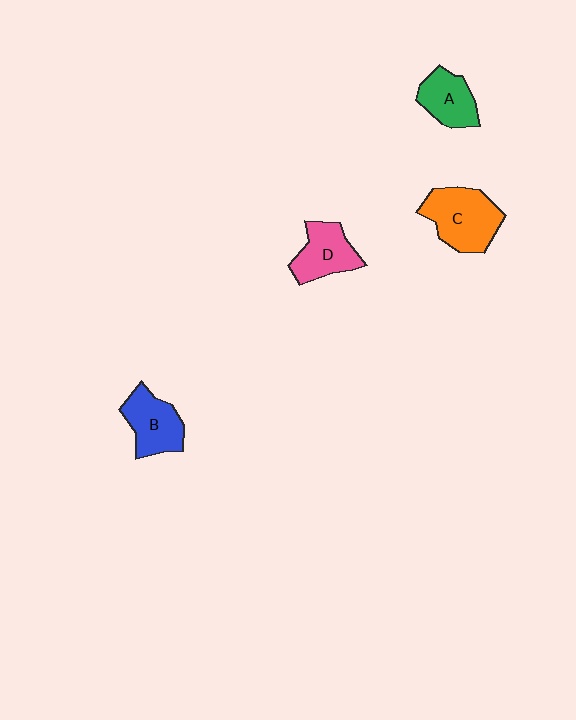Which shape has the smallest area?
Shape A (green).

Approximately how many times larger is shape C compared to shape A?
Approximately 1.5 times.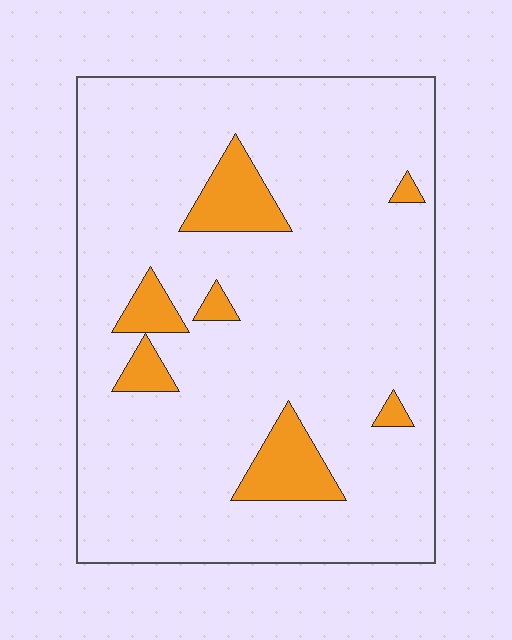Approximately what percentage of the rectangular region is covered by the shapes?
Approximately 10%.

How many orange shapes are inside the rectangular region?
7.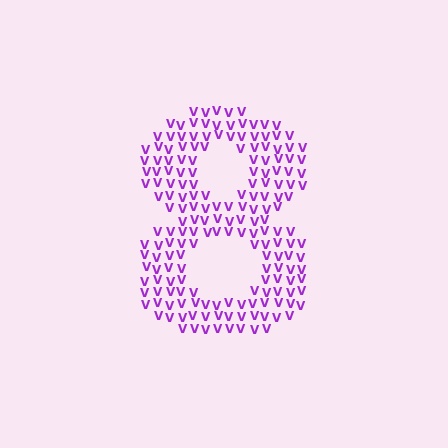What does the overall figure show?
The overall figure shows the digit 8.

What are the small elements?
The small elements are letter V's.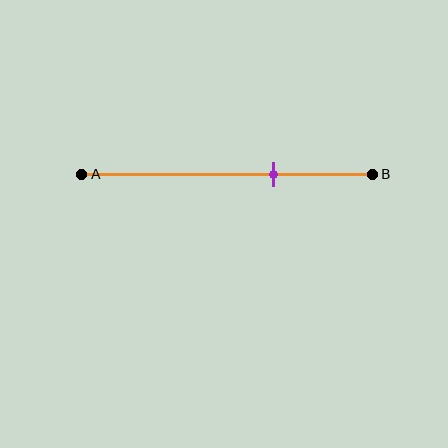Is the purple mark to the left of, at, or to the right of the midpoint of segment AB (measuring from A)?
The purple mark is to the right of the midpoint of segment AB.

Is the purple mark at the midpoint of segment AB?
No, the mark is at about 65% from A, not at the 50% midpoint.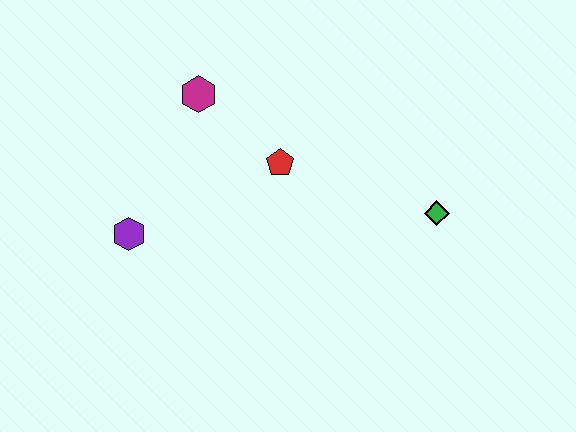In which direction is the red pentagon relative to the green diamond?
The red pentagon is to the left of the green diamond.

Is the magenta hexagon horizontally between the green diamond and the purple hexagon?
Yes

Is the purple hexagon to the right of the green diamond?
No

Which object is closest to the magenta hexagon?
The red pentagon is closest to the magenta hexagon.